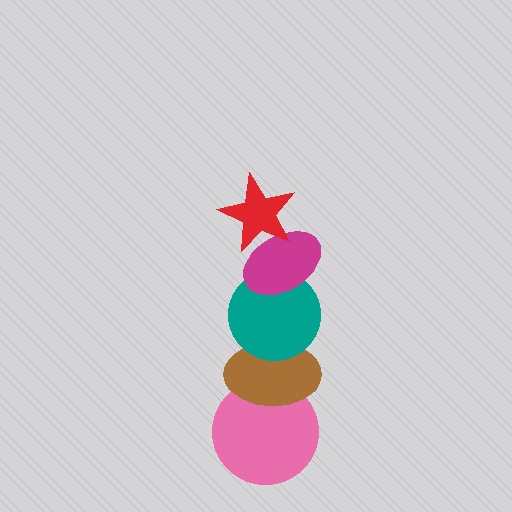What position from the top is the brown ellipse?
The brown ellipse is 4th from the top.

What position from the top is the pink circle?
The pink circle is 5th from the top.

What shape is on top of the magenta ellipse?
The red star is on top of the magenta ellipse.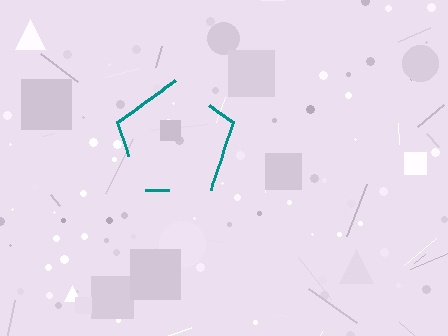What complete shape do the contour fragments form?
The contour fragments form a pentagon.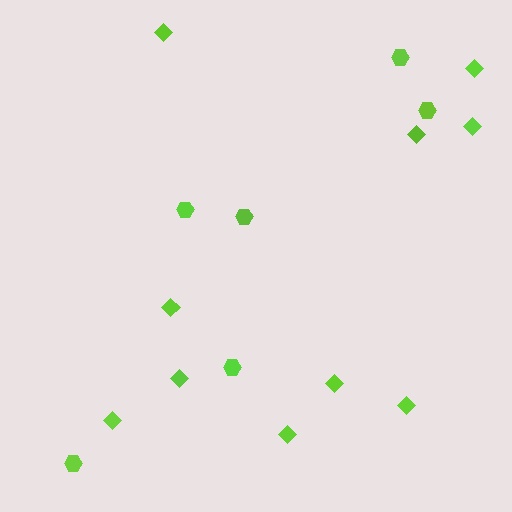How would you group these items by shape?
There are 2 groups: one group of diamonds (10) and one group of hexagons (6).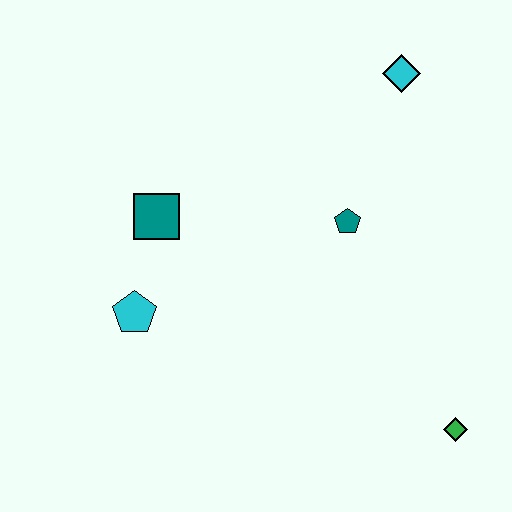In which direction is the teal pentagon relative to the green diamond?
The teal pentagon is above the green diamond.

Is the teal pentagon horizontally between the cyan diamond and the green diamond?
No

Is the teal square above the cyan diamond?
No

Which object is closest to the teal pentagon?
The cyan diamond is closest to the teal pentagon.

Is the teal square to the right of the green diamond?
No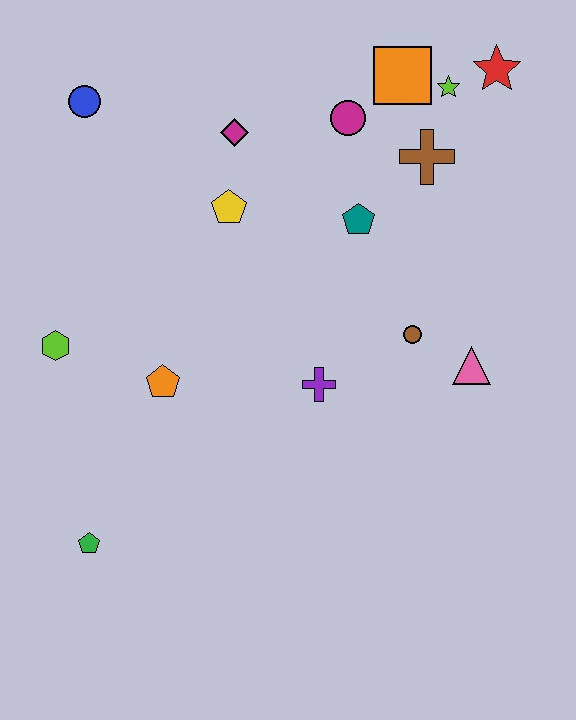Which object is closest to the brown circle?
The pink triangle is closest to the brown circle.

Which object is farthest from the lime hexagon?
The red star is farthest from the lime hexagon.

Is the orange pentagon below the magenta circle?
Yes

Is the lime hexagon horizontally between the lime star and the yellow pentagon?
No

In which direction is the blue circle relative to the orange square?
The blue circle is to the left of the orange square.